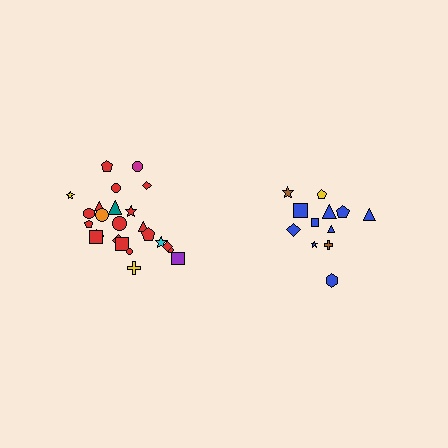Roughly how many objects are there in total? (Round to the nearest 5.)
Roughly 35 objects in total.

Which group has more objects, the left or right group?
The left group.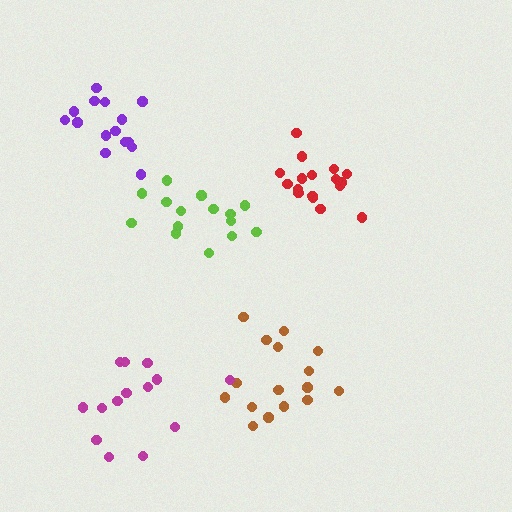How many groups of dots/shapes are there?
There are 5 groups.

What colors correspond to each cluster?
The clusters are colored: brown, magenta, red, lime, purple.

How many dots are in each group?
Group 1: 16 dots, Group 2: 14 dots, Group 3: 17 dots, Group 4: 15 dots, Group 5: 15 dots (77 total).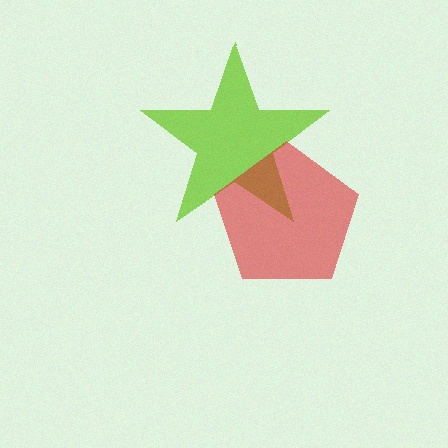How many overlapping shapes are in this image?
There are 2 overlapping shapes in the image.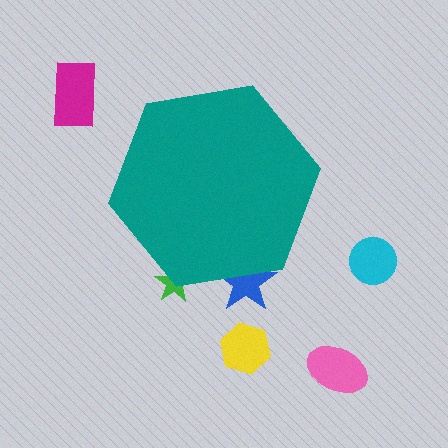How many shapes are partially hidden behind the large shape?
2 shapes are partially hidden.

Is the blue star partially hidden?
Yes, the blue star is partially hidden behind the teal hexagon.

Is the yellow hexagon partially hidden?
No, the yellow hexagon is fully visible.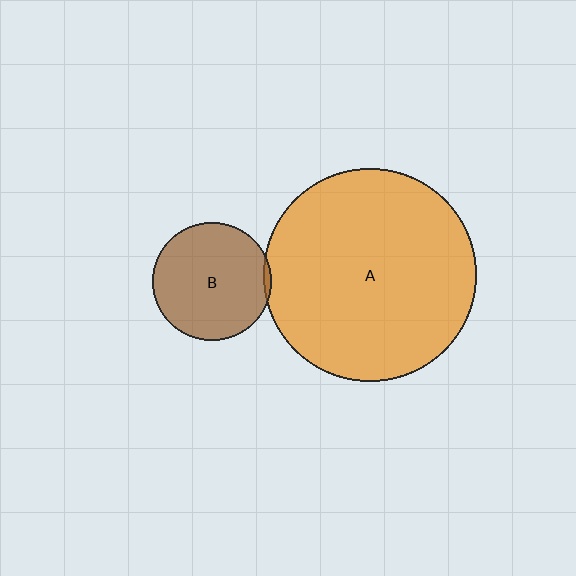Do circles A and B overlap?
Yes.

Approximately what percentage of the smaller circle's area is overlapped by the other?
Approximately 5%.